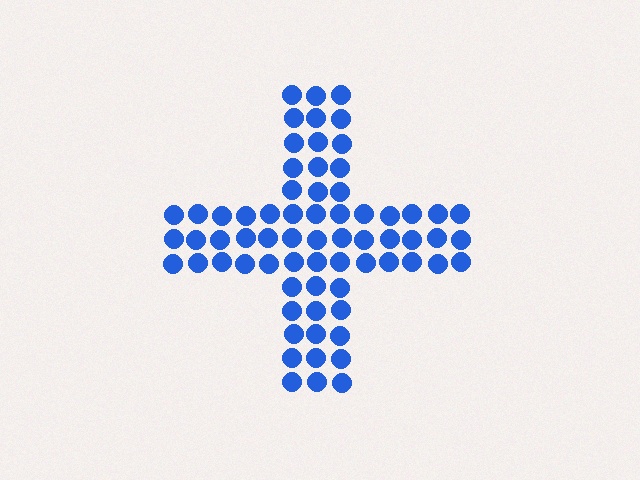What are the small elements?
The small elements are circles.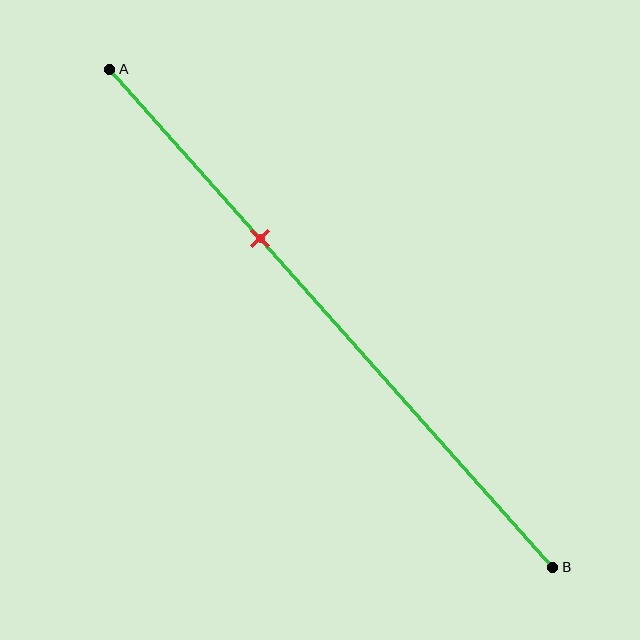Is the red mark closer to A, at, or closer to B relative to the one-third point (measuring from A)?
The red mark is approximately at the one-third point of segment AB.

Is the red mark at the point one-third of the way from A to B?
Yes, the mark is approximately at the one-third point.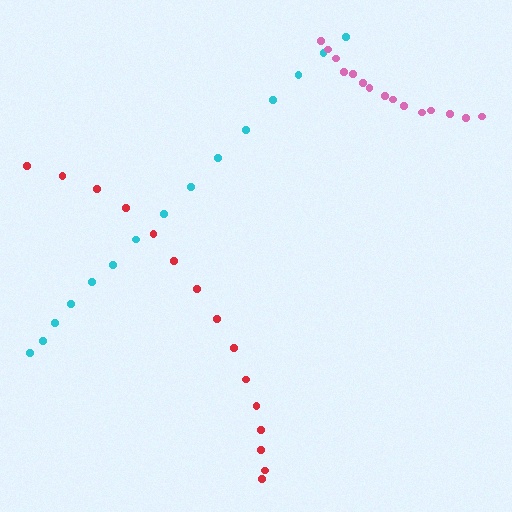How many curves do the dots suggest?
There are 3 distinct paths.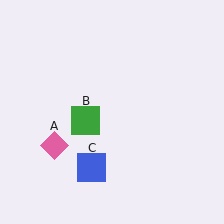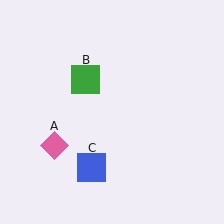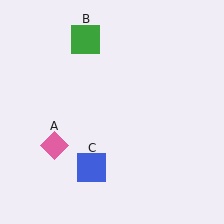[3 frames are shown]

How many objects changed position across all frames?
1 object changed position: green square (object B).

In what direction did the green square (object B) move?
The green square (object B) moved up.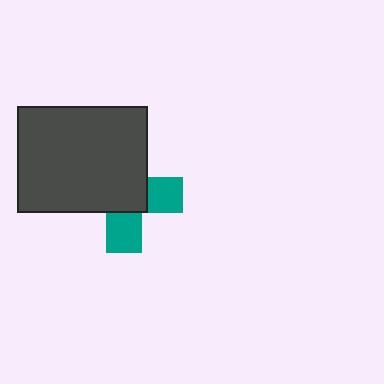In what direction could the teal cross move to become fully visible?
The teal cross could move toward the lower-right. That would shift it out from behind the dark gray rectangle entirely.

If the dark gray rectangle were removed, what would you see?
You would see the complete teal cross.